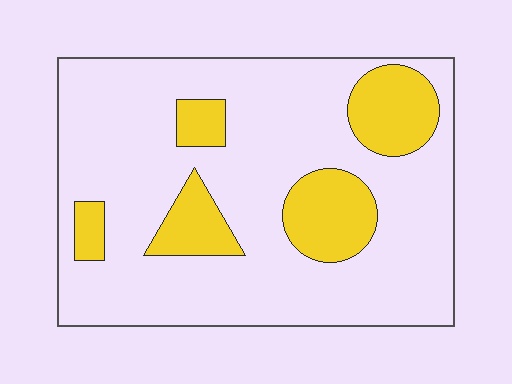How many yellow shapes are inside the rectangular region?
5.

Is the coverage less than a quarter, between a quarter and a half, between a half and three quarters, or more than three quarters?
Less than a quarter.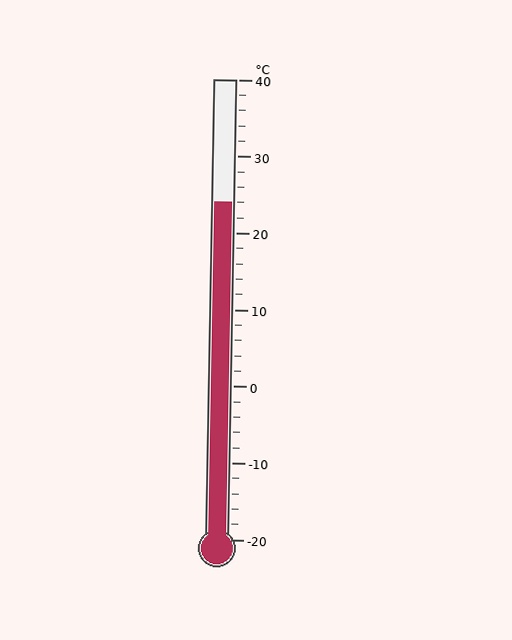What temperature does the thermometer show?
The thermometer shows approximately 24°C.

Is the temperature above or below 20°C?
The temperature is above 20°C.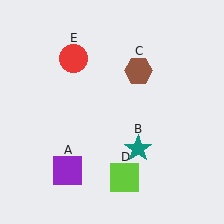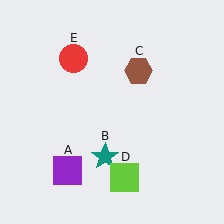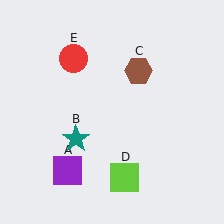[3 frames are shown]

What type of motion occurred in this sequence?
The teal star (object B) rotated clockwise around the center of the scene.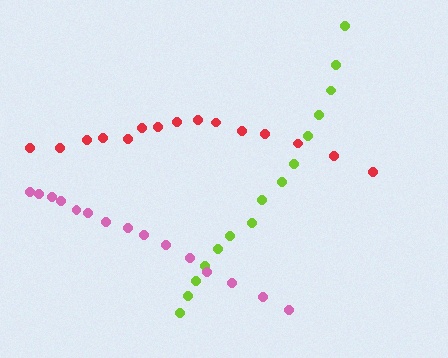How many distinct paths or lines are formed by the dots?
There are 3 distinct paths.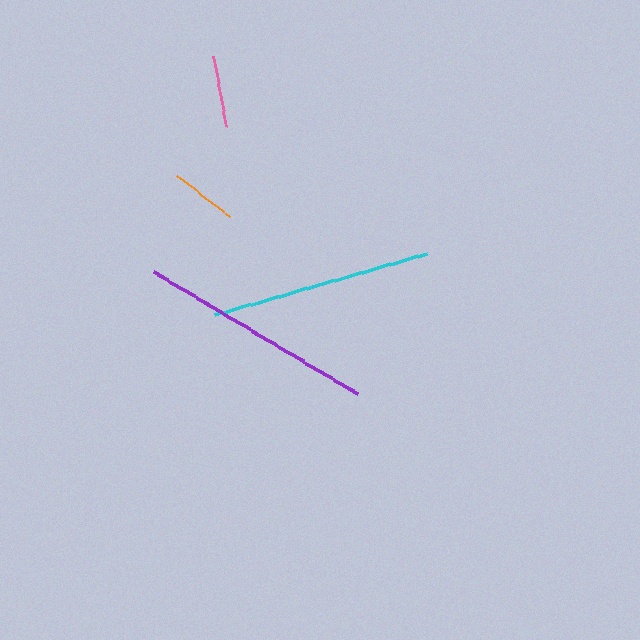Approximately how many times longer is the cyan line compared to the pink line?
The cyan line is approximately 3.1 times the length of the pink line.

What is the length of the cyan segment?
The cyan segment is approximately 221 pixels long.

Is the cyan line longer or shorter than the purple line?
The purple line is longer than the cyan line.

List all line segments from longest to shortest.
From longest to shortest: purple, cyan, pink, orange.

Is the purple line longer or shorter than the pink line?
The purple line is longer than the pink line.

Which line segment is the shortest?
The orange line is the shortest at approximately 66 pixels.